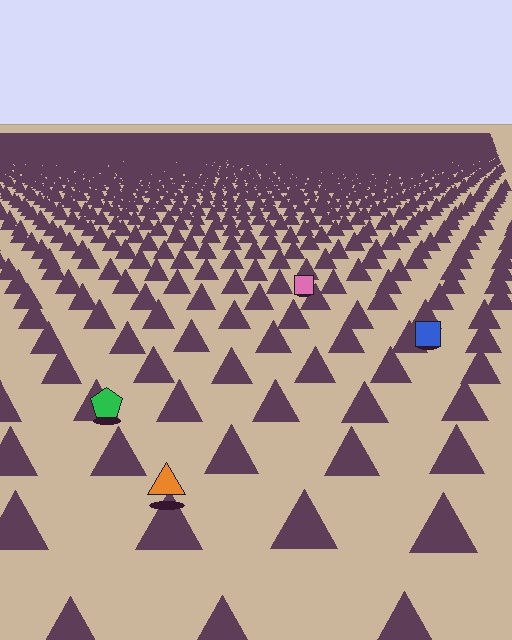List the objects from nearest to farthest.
From nearest to farthest: the orange triangle, the green pentagon, the blue square, the pink square.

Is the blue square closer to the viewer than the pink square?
Yes. The blue square is closer — you can tell from the texture gradient: the ground texture is coarser near it.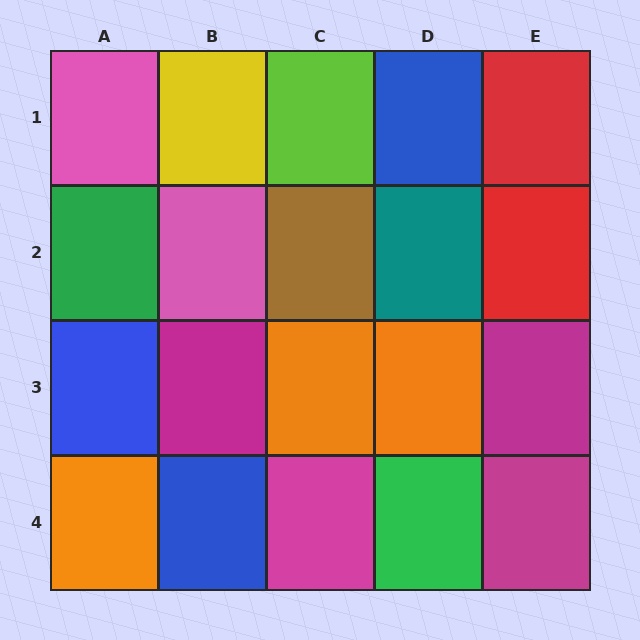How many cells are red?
2 cells are red.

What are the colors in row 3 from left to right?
Blue, magenta, orange, orange, magenta.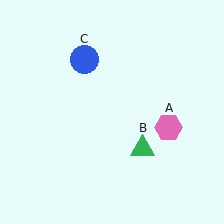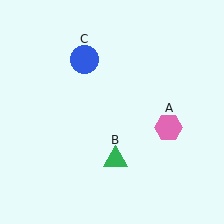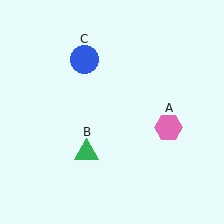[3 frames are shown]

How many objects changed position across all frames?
1 object changed position: green triangle (object B).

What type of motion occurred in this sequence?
The green triangle (object B) rotated clockwise around the center of the scene.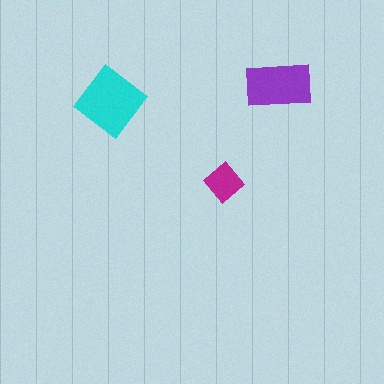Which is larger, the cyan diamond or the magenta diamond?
The cyan diamond.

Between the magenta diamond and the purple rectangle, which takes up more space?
The purple rectangle.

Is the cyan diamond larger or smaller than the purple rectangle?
Larger.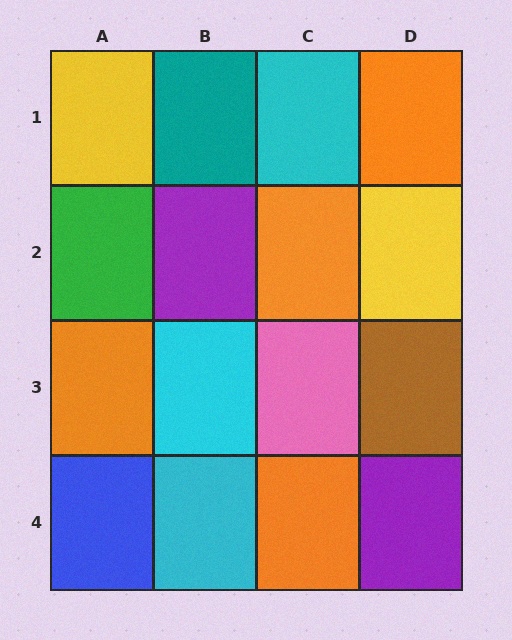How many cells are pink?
1 cell is pink.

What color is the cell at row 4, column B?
Cyan.